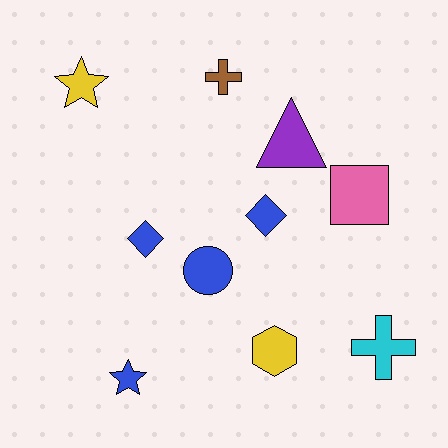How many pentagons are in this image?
There are no pentagons.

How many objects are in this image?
There are 10 objects.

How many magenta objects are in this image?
There are no magenta objects.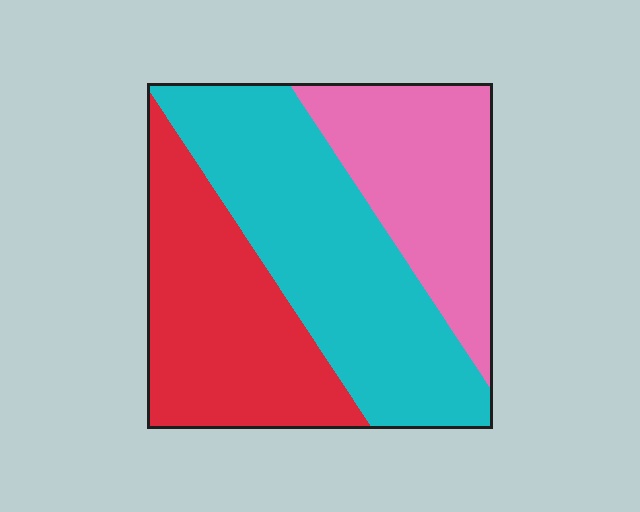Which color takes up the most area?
Cyan, at roughly 40%.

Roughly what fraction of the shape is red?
Red covers 32% of the shape.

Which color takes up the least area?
Pink, at roughly 25%.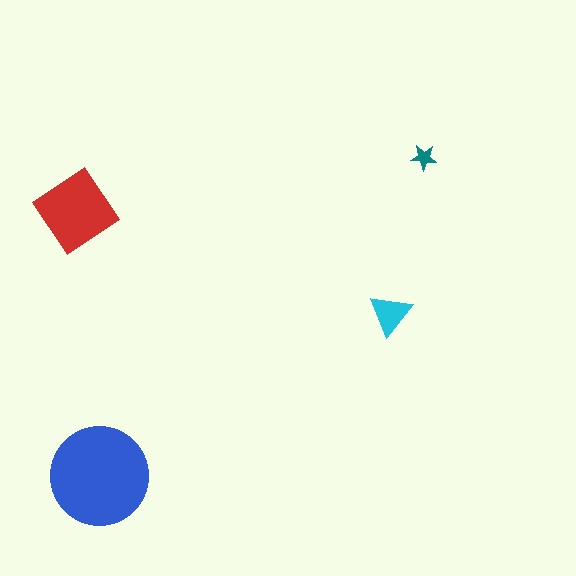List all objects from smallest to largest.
The teal star, the cyan triangle, the red diamond, the blue circle.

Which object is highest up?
The teal star is topmost.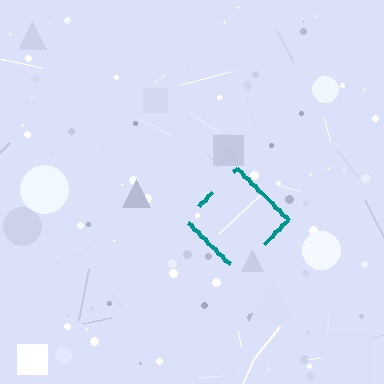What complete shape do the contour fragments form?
The contour fragments form a diamond.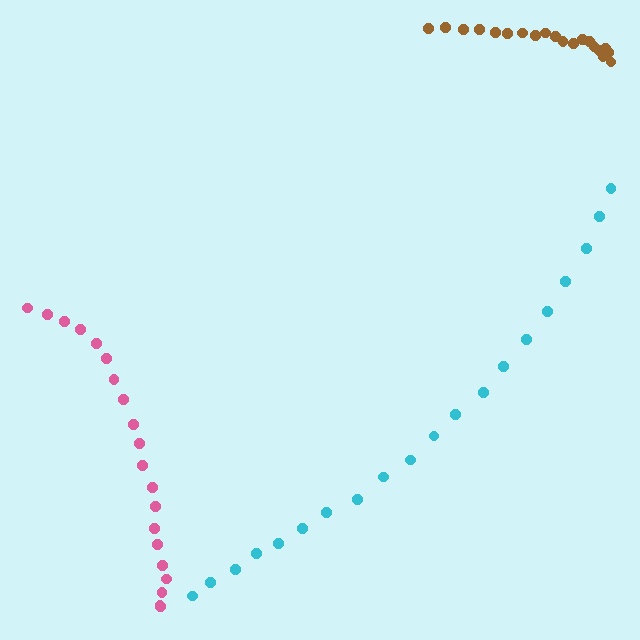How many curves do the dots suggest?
There are 3 distinct paths.